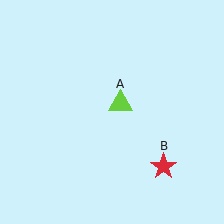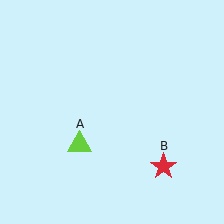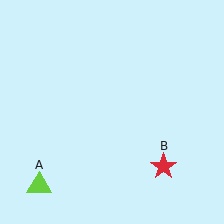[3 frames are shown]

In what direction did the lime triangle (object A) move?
The lime triangle (object A) moved down and to the left.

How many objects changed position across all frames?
1 object changed position: lime triangle (object A).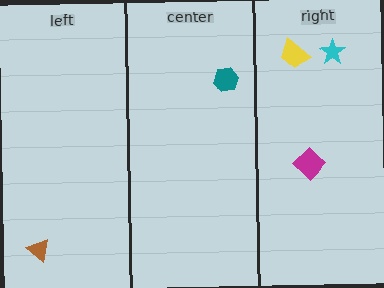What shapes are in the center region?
The teal hexagon.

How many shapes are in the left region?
1.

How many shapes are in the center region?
1.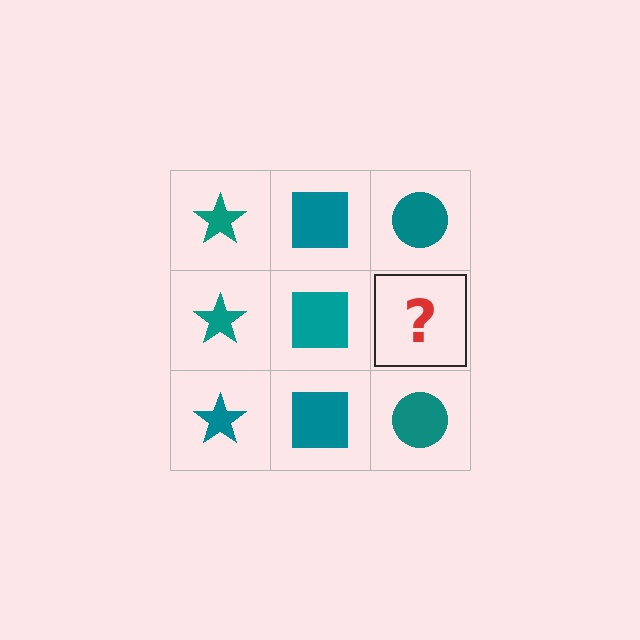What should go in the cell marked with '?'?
The missing cell should contain a teal circle.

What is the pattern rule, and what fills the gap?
The rule is that each column has a consistent shape. The gap should be filled with a teal circle.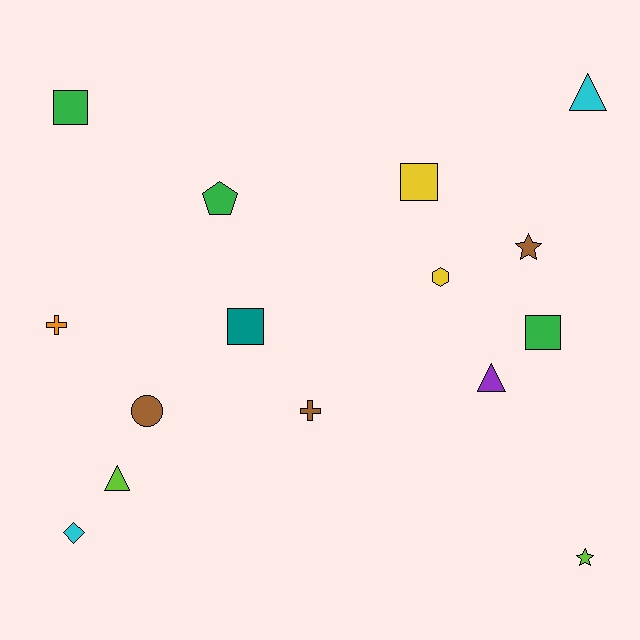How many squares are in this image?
There are 4 squares.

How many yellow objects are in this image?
There are 2 yellow objects.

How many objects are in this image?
There are 15 objects.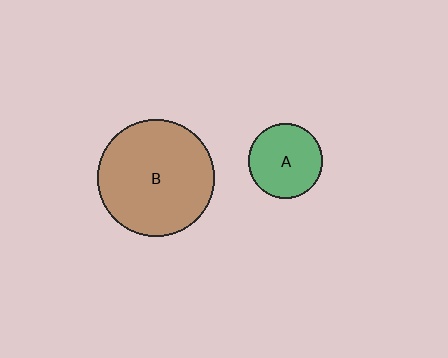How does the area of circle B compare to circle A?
Approximately 2.5 times.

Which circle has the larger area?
Circle B (brown).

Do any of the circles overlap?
No, none of the circles overlap.